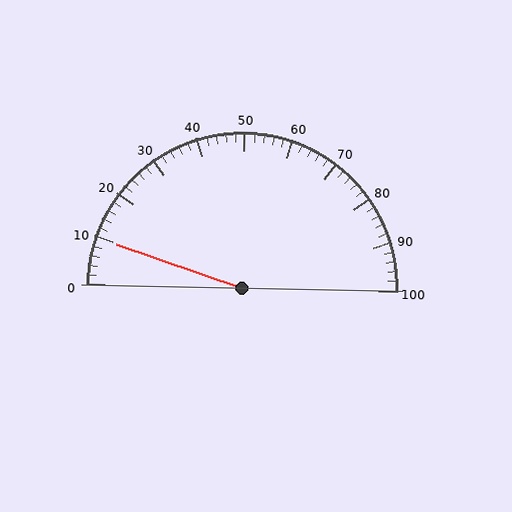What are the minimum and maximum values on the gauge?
The gauge ranges from 0 to 100.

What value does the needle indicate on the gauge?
The needle indicates approximately 10.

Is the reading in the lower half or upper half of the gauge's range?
The reading is in the lower half of the range (0 to 100).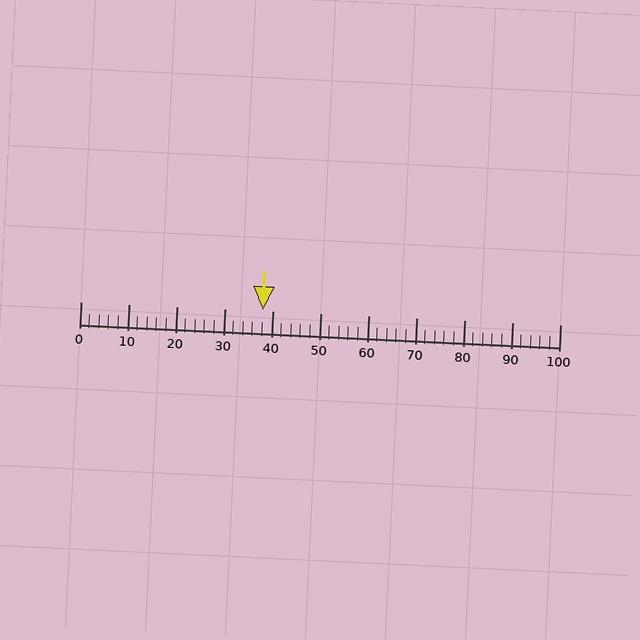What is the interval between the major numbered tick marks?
The major tick marks are spaced 10 units apart.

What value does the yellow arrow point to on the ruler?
The yellow arrow points to approximately 38.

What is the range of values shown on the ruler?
The ruler shows values from 0 to 100.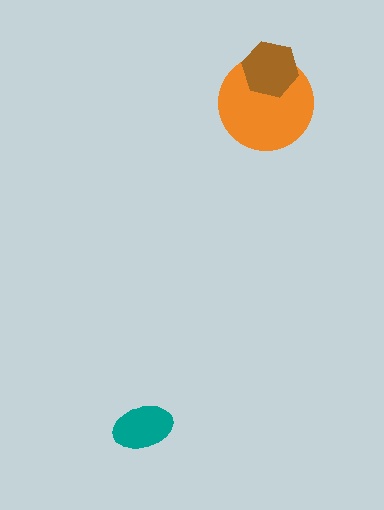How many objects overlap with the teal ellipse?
0 objects overlap with the teal ellipse.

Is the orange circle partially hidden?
Yes, it is partially covered by another shape.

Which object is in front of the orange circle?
The brown hexagon is in front of the orange circle.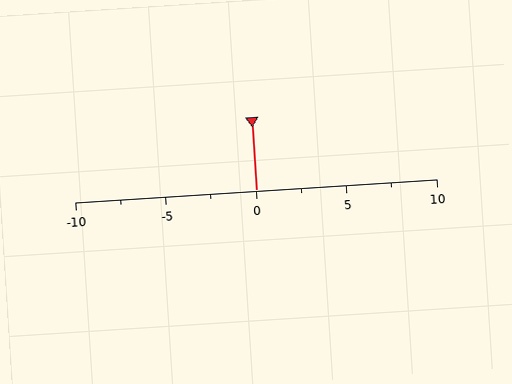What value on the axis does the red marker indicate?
The marker indicates approximately 0.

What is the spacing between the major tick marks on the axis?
The major ticks are spaced 5 apart.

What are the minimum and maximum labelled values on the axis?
The axis runs from -10 to 10.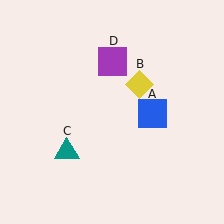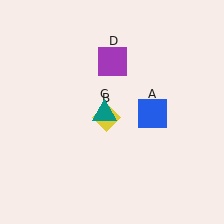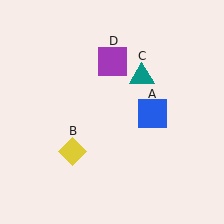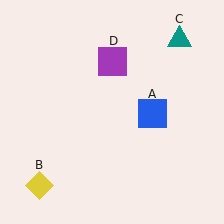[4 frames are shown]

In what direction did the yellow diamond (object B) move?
The yellow diamond (object B) moved down and to the left.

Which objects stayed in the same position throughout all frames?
Blue square (object A) and purple square (object D) remained stationary.